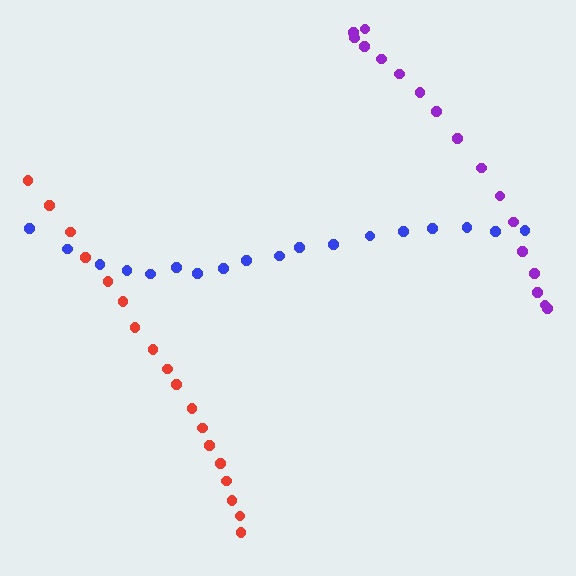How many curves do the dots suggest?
There are 3 distinct paths.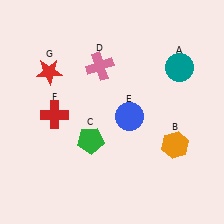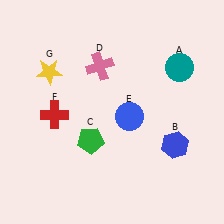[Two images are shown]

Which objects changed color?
B changed from orange to blue. G changed from red to yellow.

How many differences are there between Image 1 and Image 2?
There are 2 differences between the two images.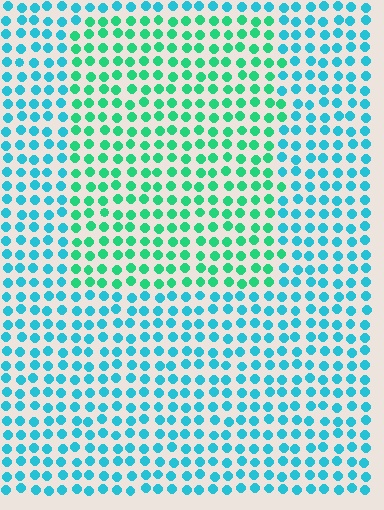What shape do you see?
I see a rectangle.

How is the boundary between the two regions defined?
The boundary is defined purely by a slight shift in hue (about 36 degrees). Spacing, size, and orientation are identical on both sides.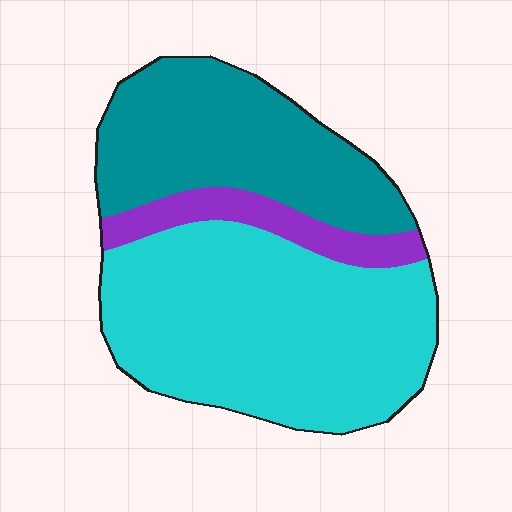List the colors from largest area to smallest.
From largest to smallest: cyan, teal, purple.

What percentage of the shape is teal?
Teal takes up about one third (1/3) of the shape.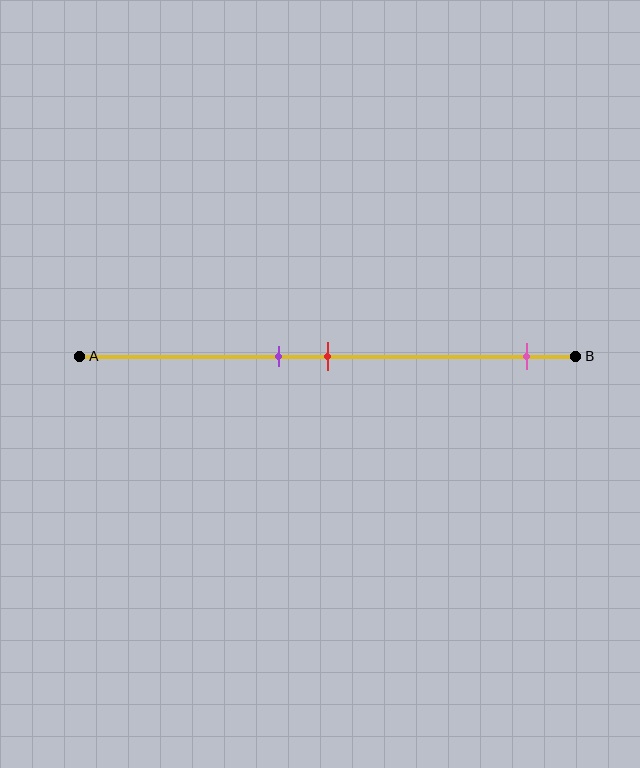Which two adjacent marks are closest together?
The purple and red marks are the closest adjacent pair.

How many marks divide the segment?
There are 3 marks dividing the segment.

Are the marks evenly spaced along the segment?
No, the marks are not evenly spaced.